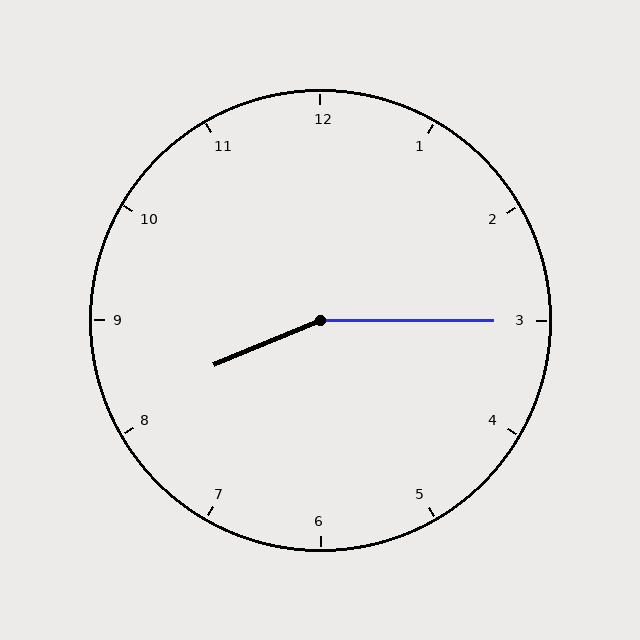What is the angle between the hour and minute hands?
Approximately 158 degrees.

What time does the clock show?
8:15.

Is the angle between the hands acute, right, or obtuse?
It is obtuse.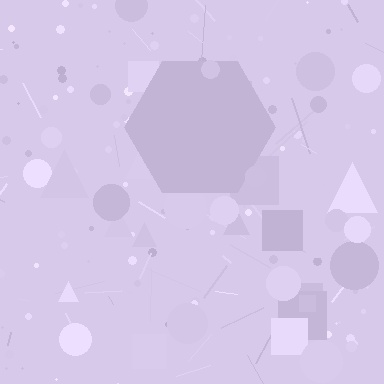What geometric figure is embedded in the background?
A hexagon is embedded in the background.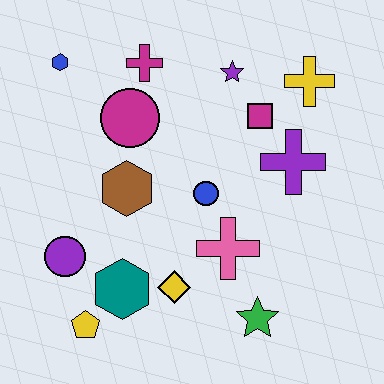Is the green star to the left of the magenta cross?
No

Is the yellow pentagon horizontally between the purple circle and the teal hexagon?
Yes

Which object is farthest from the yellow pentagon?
The yellow cross is farthest from the yellow pentagon.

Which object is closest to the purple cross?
The magenta square is closest to the purple cross.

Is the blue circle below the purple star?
Yes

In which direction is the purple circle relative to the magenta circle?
The purple circle is below the magenta circle.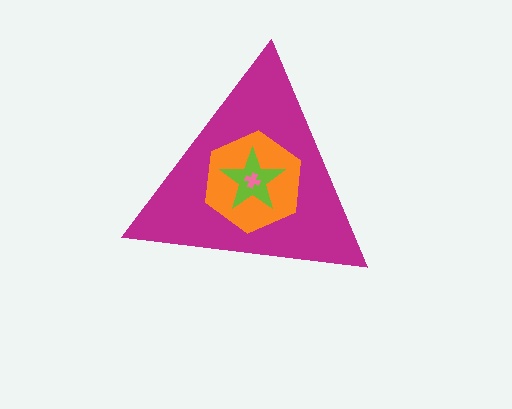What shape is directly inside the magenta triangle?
The orange hexagon.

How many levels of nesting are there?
4.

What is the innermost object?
The pink cross.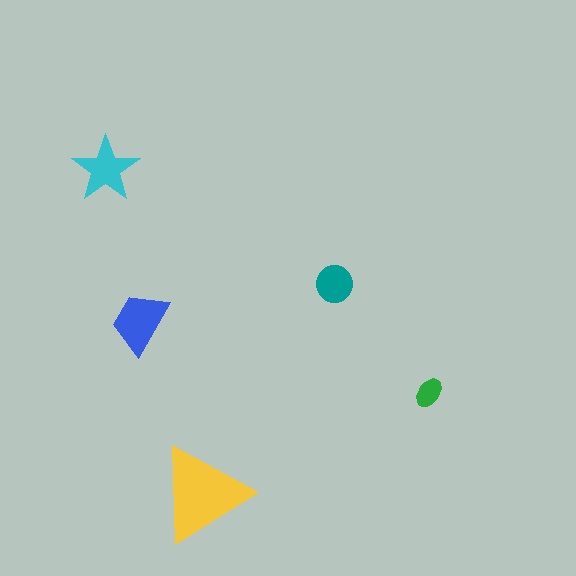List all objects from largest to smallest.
The yellow triangle, the blue trapezoid, the cyan star, the teal circle, the green ellipse.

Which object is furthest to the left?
The cyan star is leftmost.